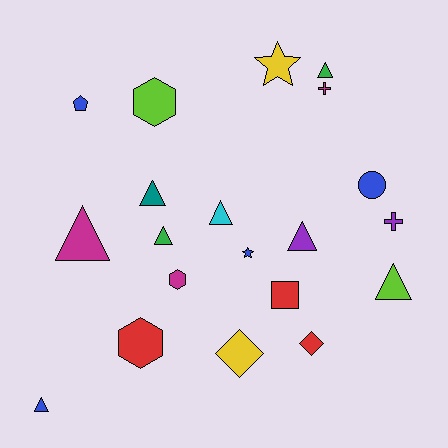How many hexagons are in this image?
There are 3 hexagons.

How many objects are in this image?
There are 20 objects.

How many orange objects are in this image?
There are no orange objects.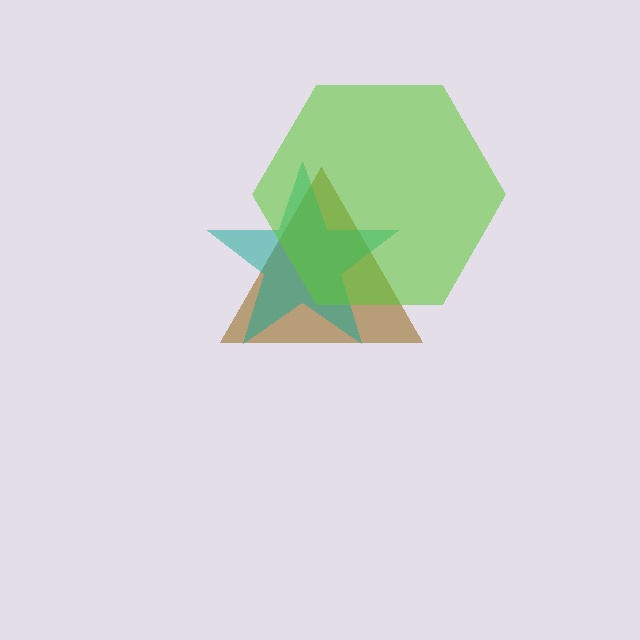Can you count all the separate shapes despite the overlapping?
Yes, there are 3 separate shapes.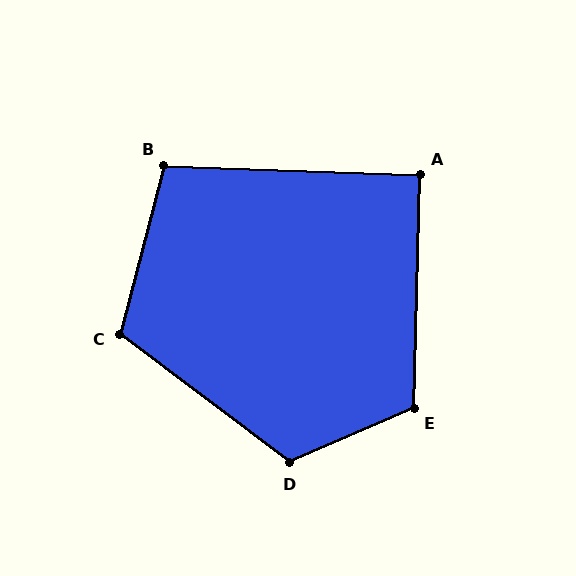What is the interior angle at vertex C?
Approximately 112 degrees (obtuse).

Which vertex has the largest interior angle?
D, at approximately 120 degrees.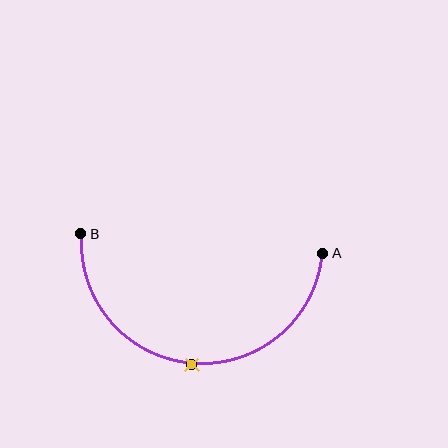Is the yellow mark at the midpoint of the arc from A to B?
Yes. The yellow mark lies on the arc at equal arc-length from both A and B — it is the arc midpoint.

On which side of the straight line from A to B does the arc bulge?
The arc bulges below the straight line connecting A and B.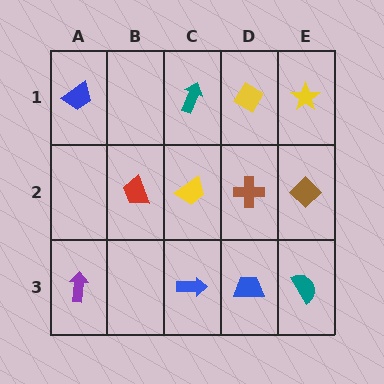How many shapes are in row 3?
4 shapes.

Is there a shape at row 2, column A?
No, that cell is empty.